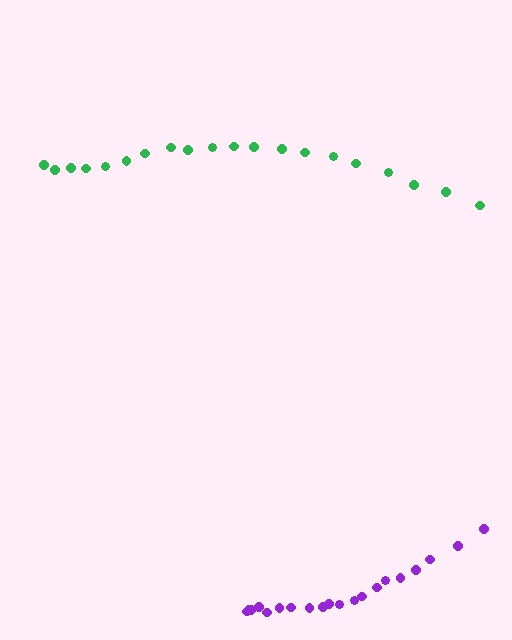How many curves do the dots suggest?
There are 2 distinct paths.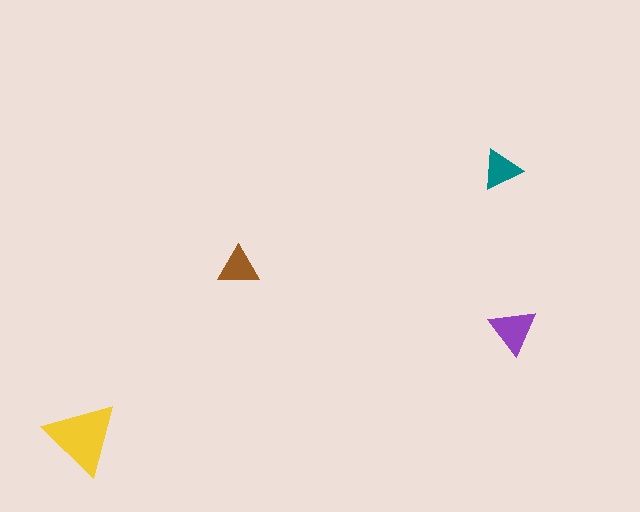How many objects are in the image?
There are 4 objects in the image.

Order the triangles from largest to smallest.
the yellow one, the purple one, the brown one, the teal one.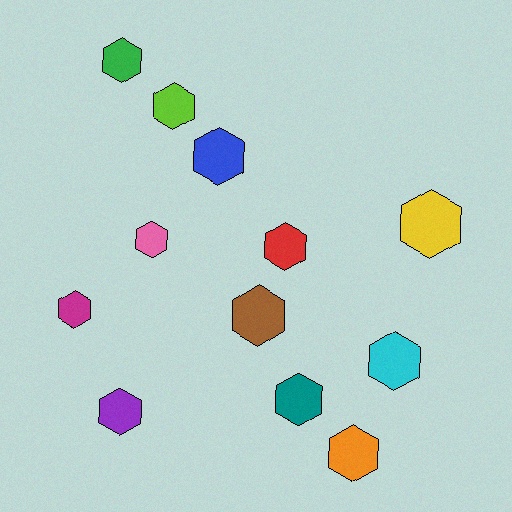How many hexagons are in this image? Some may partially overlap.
There are 12 hexagons.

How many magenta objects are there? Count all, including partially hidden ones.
There is 1 magenta object.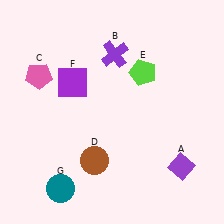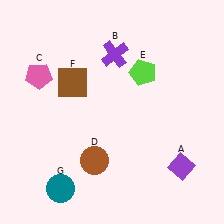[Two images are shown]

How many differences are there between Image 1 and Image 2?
There is 1 difference between the two images.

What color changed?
The square (F) changed from purple in Image 1 to brown in Image 2.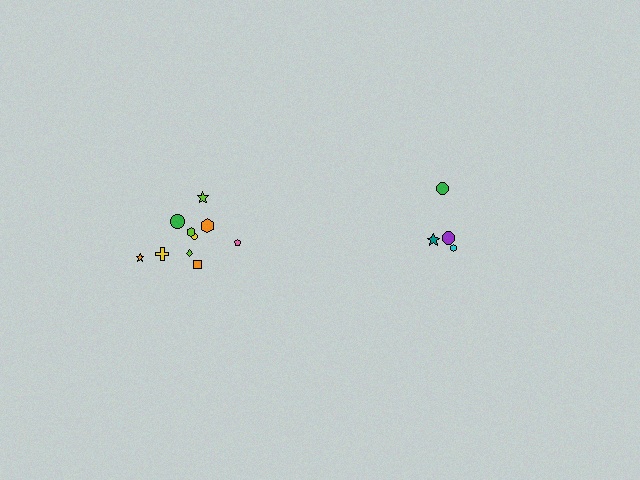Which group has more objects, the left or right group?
The left group.